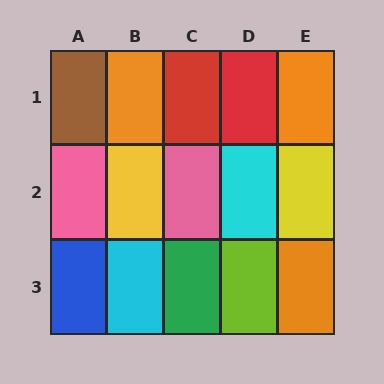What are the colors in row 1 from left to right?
Brown, orange, red, red, orange.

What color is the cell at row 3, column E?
Orange.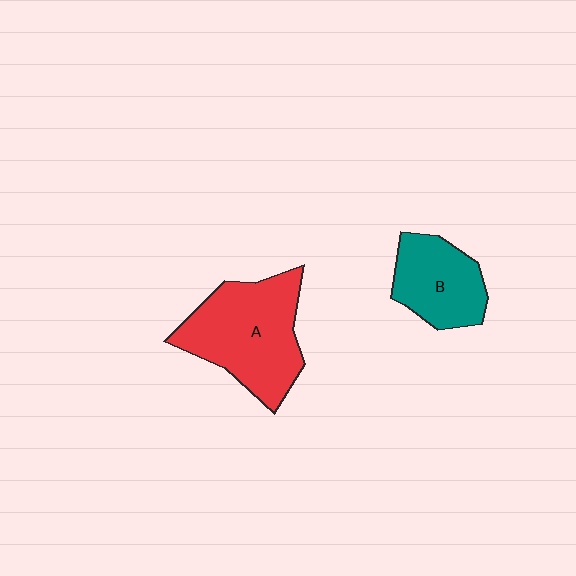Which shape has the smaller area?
Shape B (teal).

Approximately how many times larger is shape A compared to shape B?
Approximately 1.6 times.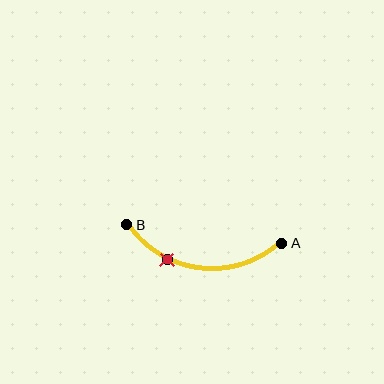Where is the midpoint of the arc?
The arc midpoint is the point on the curve farthest from the straight line joining A and B. It sits below that line.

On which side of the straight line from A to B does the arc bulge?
The arc bulges below the straight line connecting A and B.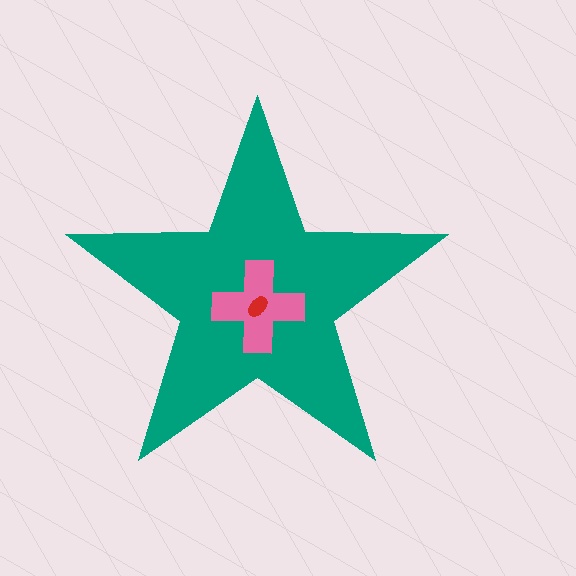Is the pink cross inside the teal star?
Yes.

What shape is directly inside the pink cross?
The red ellipse.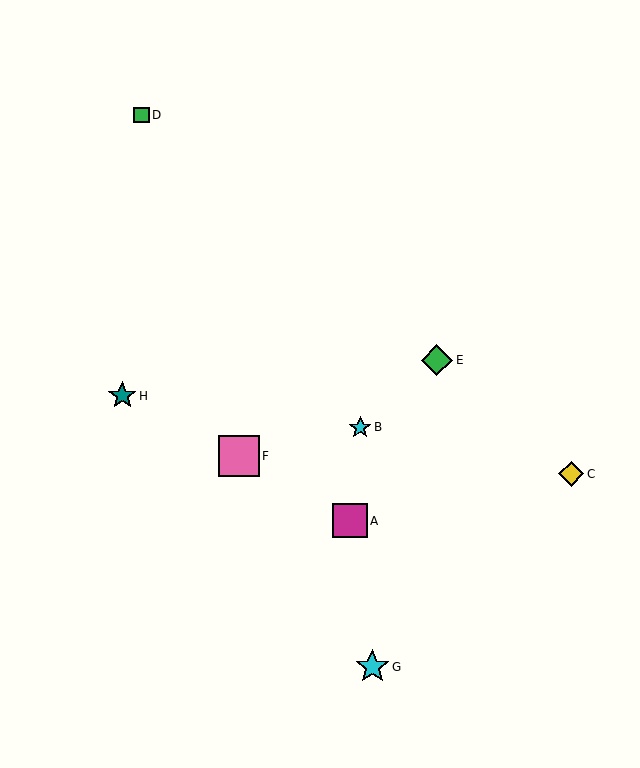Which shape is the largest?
The pink square (labeled F) is the largest.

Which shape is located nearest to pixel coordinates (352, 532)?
The magenta square (labeled A) at (350, 521) is nearest to that location.